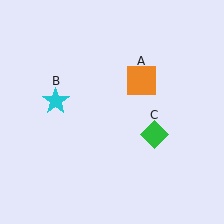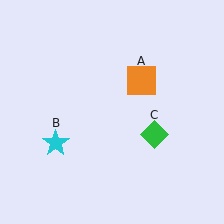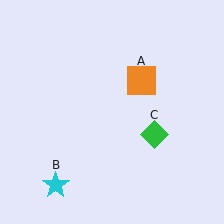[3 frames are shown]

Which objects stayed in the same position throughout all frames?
Orange square (object A) and green diamond (object C) remained stationary.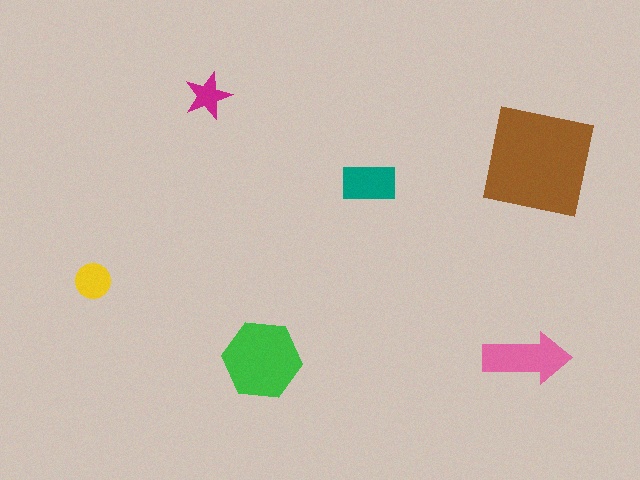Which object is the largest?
The brown square.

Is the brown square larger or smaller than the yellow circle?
Larger.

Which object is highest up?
The magenta star is topmost.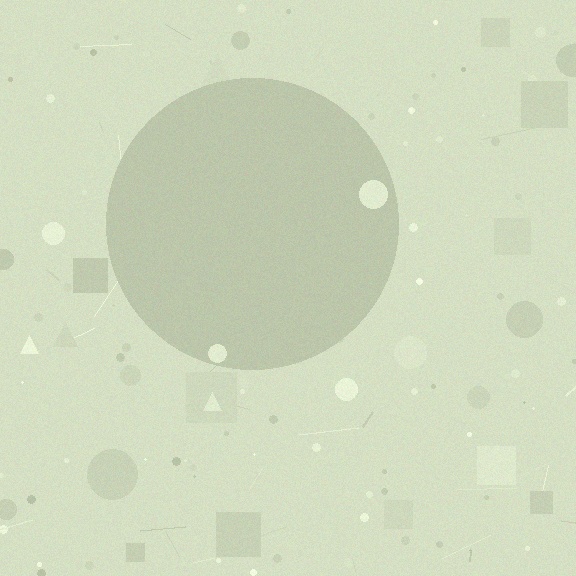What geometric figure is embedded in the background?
A circle is embedded in the background.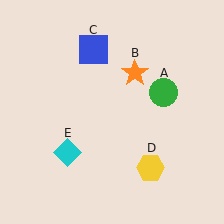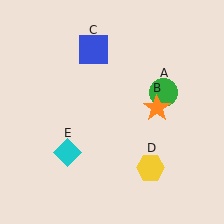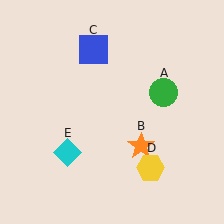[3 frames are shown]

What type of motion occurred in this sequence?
The orange star (object B) rotated clockwise around the center of the scene.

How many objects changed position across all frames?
1 object changed position: orange star (object B).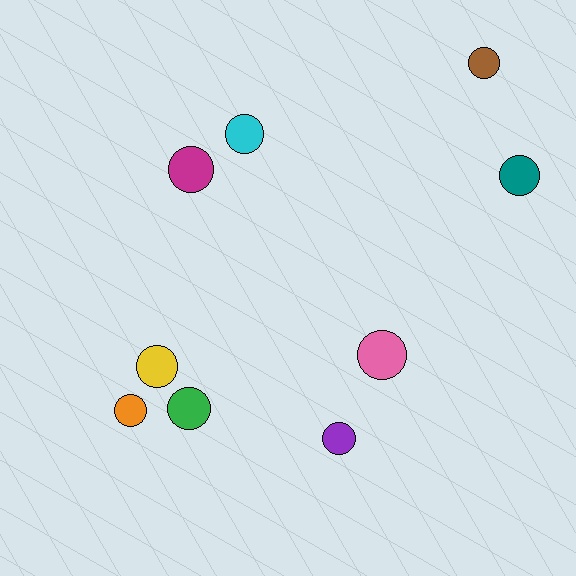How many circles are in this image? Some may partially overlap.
There are 9 circles.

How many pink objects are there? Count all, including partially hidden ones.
There is 1 pink object.